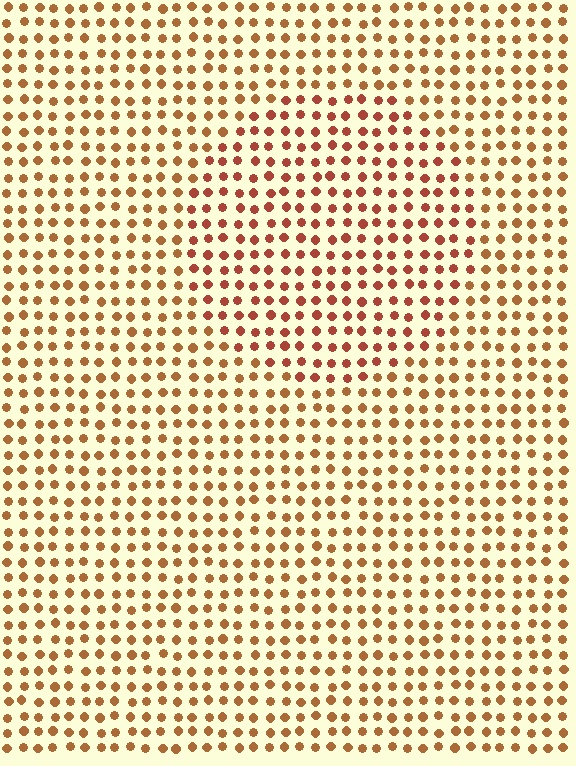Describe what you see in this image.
The image is filled with small brown elements in a uniform arrangement. A circle-shaped region is visible where the elements are tinted to a slightly different hue, forming a subtle color boundary.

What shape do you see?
I see a circle.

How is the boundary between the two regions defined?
The boundary is defined purely by a slight shift in hue (about 21 degrees). Spacing, size, and orientation are identical on both sides.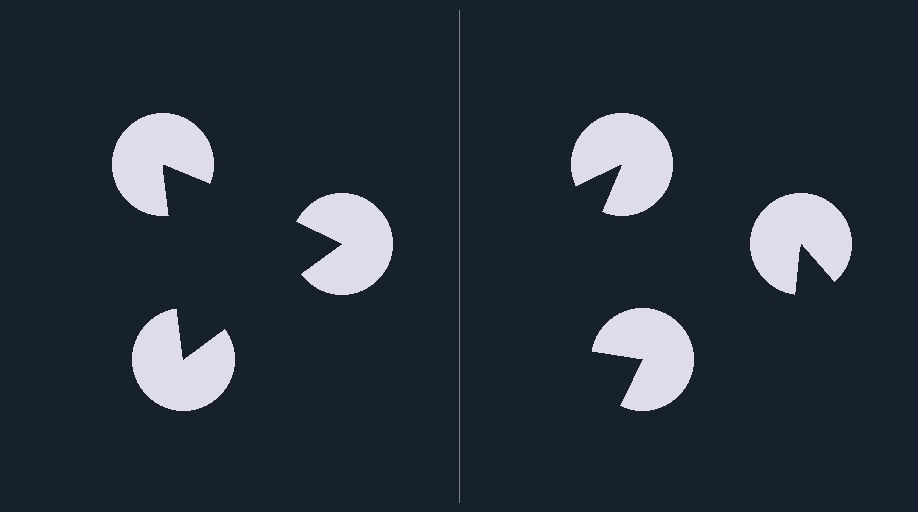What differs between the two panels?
The pac-man discs are positioned identically on both sides; only the wedge orientations differ. On the left they align to a triangle; on the right they are misaligned.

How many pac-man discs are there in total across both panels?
6 — 3 on each side.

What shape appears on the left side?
An illusory triangle.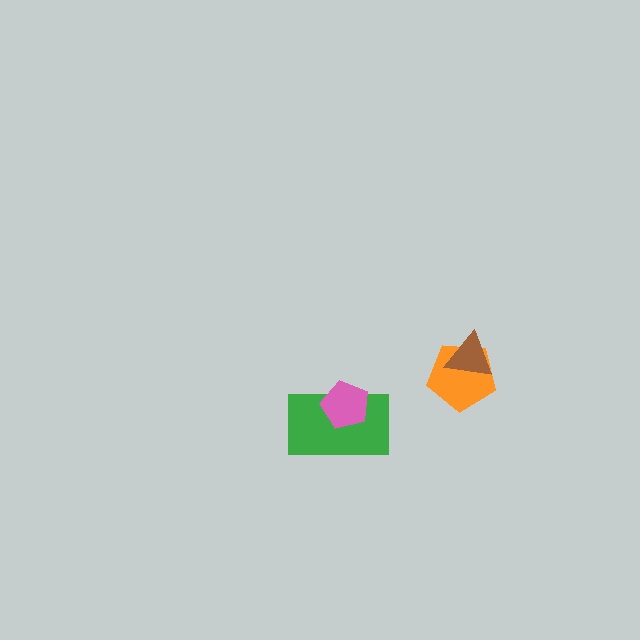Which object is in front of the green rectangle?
The pink pentagon is in front of the green rectangle.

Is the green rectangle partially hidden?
Yes, it is partially covered by another shape.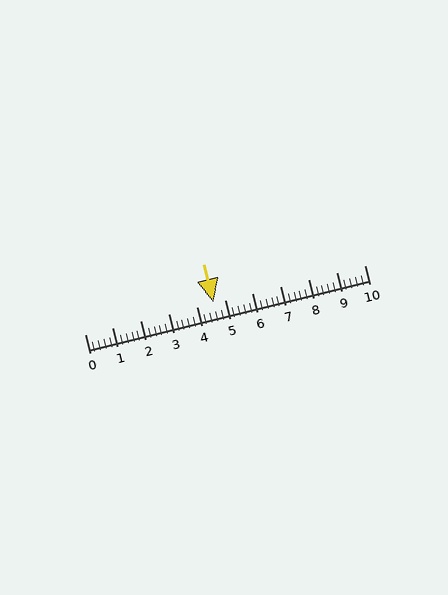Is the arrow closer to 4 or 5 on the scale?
The arrow is closer to 5.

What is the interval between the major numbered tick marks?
The major tick marks are spaced 1 units apart.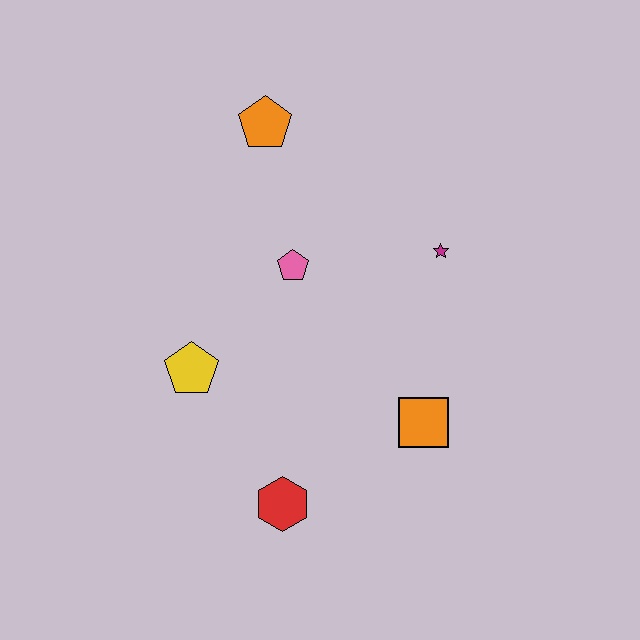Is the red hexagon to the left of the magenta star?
Yes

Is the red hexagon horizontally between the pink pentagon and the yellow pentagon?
Yes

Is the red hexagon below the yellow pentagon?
Yes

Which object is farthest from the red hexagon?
The orange pentagon is farthest from the red hexagon.